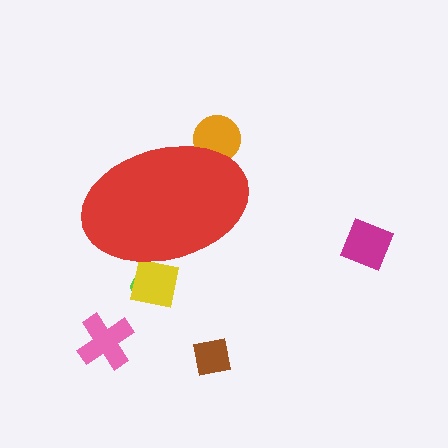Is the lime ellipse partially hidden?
Yes, the lime ellipse is partially hidden behind the red ellipse.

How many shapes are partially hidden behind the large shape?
3 shapes are partially hidden.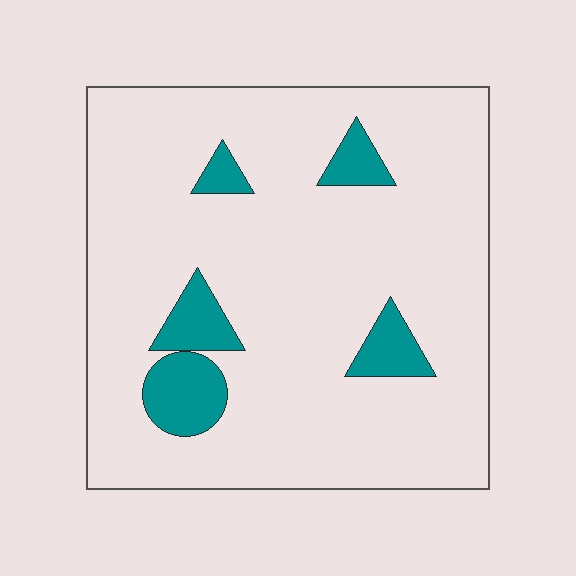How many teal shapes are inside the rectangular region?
5.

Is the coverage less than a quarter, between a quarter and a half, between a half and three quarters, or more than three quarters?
Less than a quarter.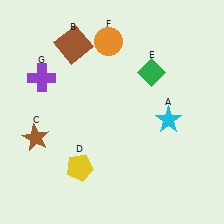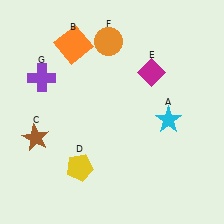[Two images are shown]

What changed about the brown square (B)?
In Image 1, B is brown. In Image 2, it changed to orange.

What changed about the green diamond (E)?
In Image 1, E is green. In Image 2, it changed to magenta.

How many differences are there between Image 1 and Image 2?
There are 2 differences between the two images.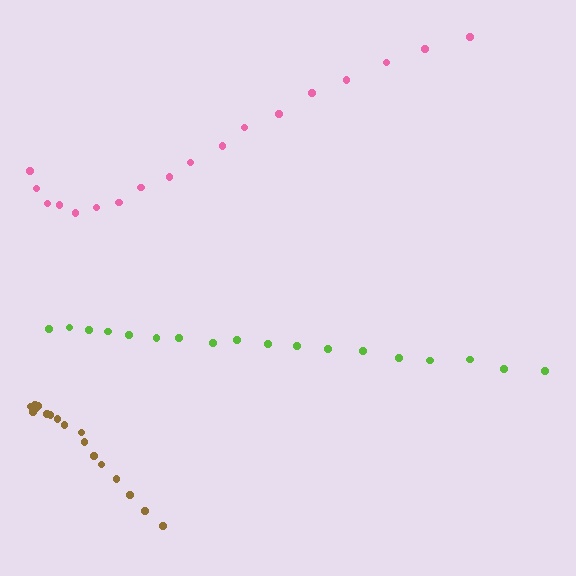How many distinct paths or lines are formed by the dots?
There are 3 distinct paths.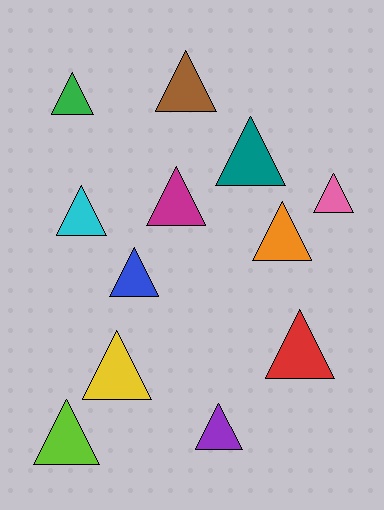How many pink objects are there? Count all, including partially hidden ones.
There is 1 pink object.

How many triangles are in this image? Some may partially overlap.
There are 12 triangles.